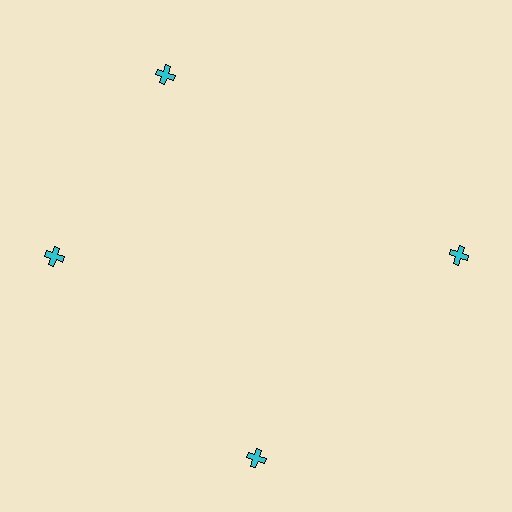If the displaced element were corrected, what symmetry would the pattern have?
It would have 4-fold rotational symmetry — the pattern would map onto itself every 90 degrees.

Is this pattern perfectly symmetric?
No. The 4 cyan crosses are arranged in a ring, but one element near the 12 o'clock position is rotated out of alignment along the ring, breaking the 4-fold rotational symmetry.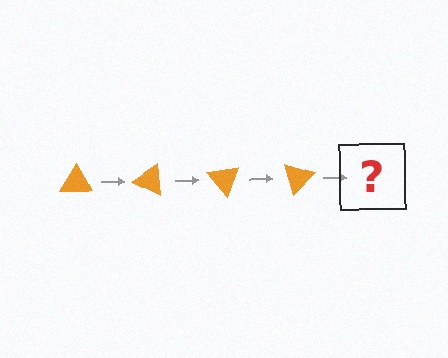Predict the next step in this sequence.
The next step is an orange triangle rotated 100 degrees.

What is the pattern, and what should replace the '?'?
The pattern is that the triangle rotates 25 degrees each step. The '?' should be an orange triangle rotated 100 degrees.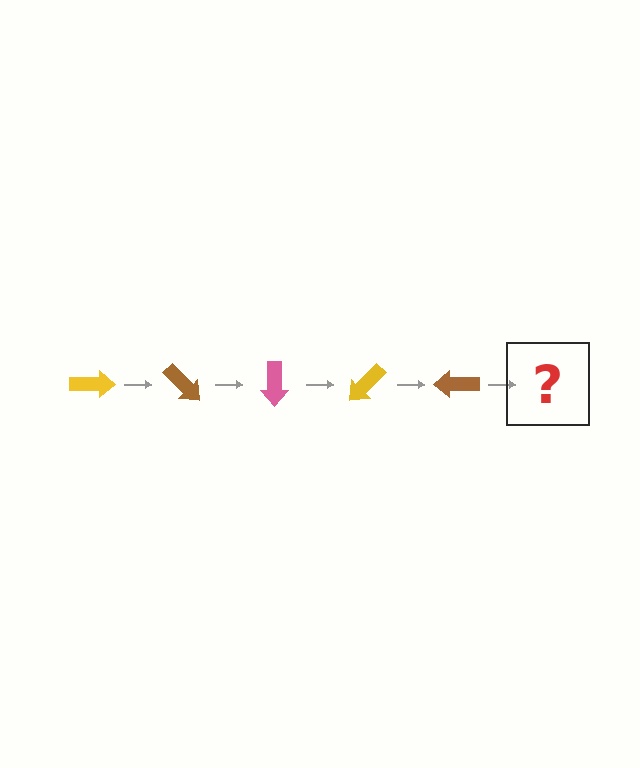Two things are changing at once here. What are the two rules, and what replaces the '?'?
The two rules are that it rotates 45 degrees each step and the color cycles through yellow, brown, and pink. The '?' should be a pink arrow, rotated 225 degrees from the start.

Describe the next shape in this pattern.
It should be a pink arrow, rotated 225 degrees from the start.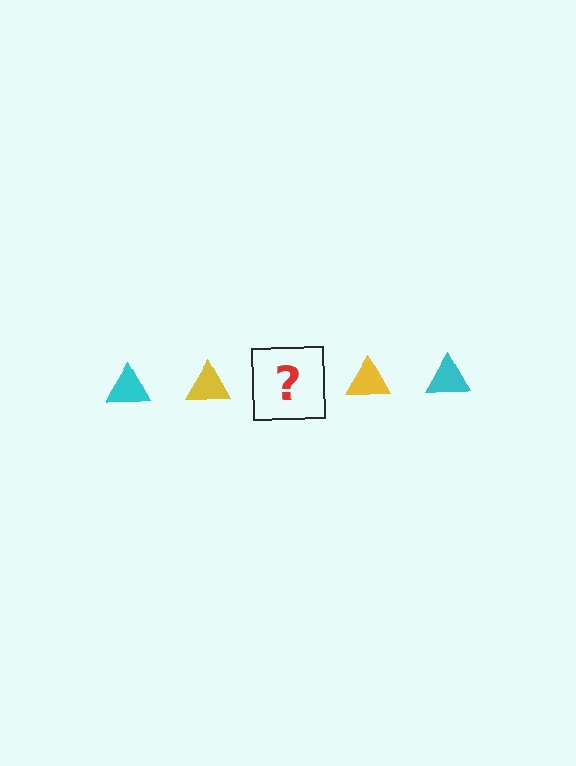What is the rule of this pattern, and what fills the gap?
The rule is that the pattern cycles through cyan, yellow triangles. The gap should be filled with a cyan triangle.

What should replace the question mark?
The question mark should be replaced with a cyan triangle.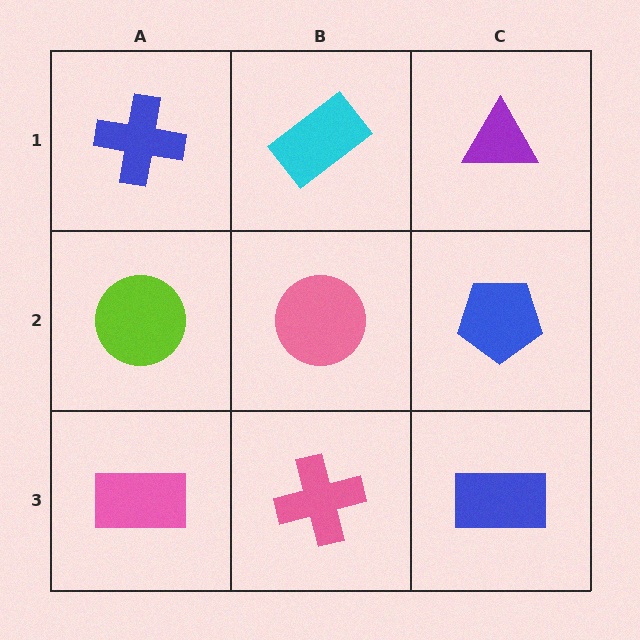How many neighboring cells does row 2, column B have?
4.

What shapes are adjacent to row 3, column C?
A blue pentagon (row 2, column C), a pink cross (row 3, column B).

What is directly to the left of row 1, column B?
A blue cross.